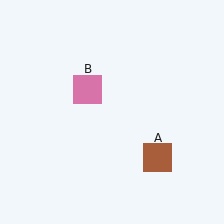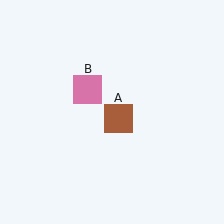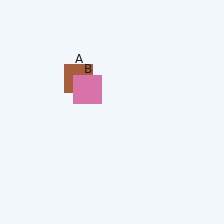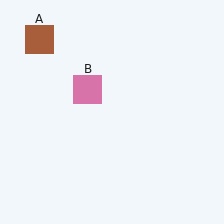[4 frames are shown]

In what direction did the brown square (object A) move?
The brown square (object A) moved up and to the left.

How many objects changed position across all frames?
1 object changed position: brown square (object A).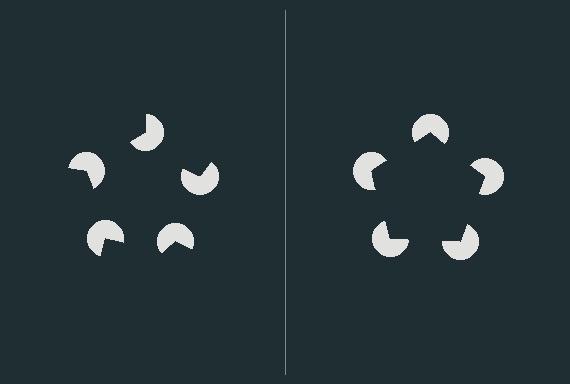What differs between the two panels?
The pac-man discs are positioned identically on both sides; only the wedge orientations differ. On the right they align to a pentagon; on the left they are misaligned.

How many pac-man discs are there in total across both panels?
10 — 5 on each side.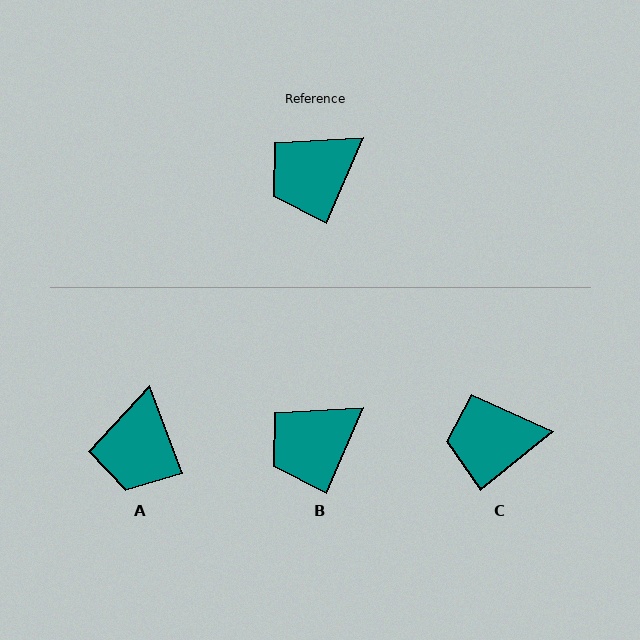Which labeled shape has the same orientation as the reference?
B.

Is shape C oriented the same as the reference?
No, it is off by about 28 degrees.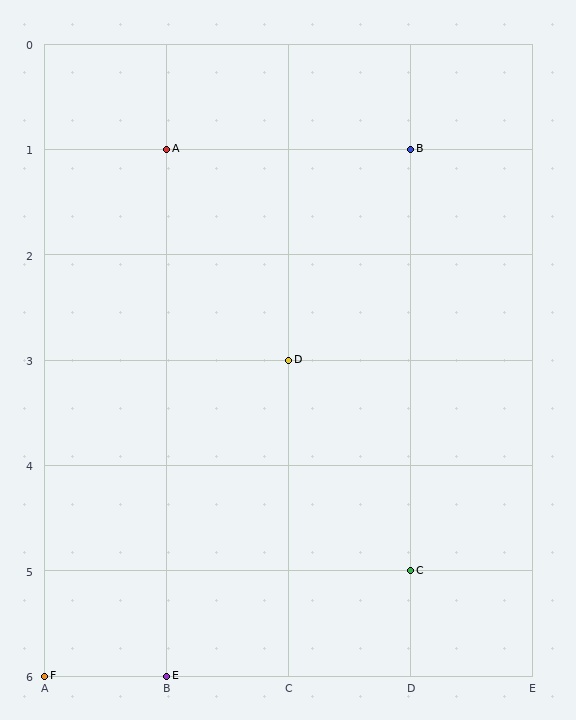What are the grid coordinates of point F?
Point F is at grid coordinates (A, 6).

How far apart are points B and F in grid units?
Points B and F are 3 columns and 5 rows apart (about 5.8 grid units diagonally).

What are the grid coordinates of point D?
Point D is at grid coordinates (C, 3).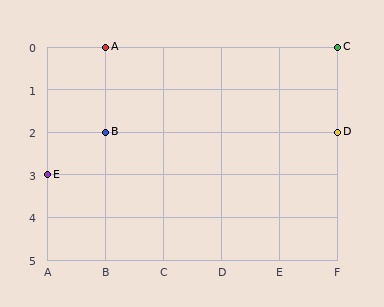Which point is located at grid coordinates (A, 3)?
Point E is at (A, 3).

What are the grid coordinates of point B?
Point B is at grid coordinates (B, 2).